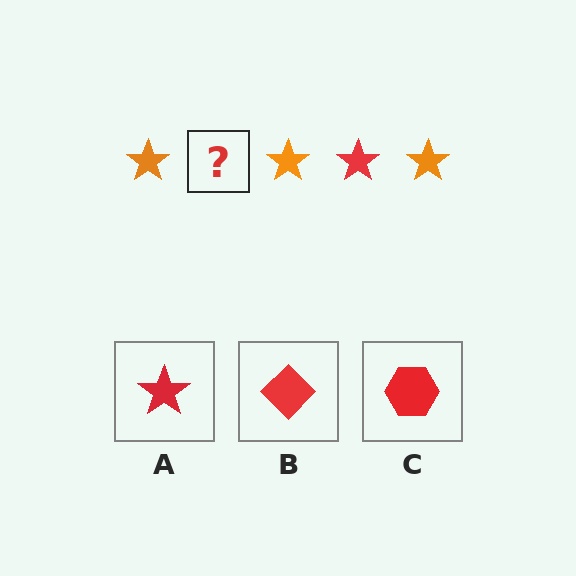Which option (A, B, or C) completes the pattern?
A.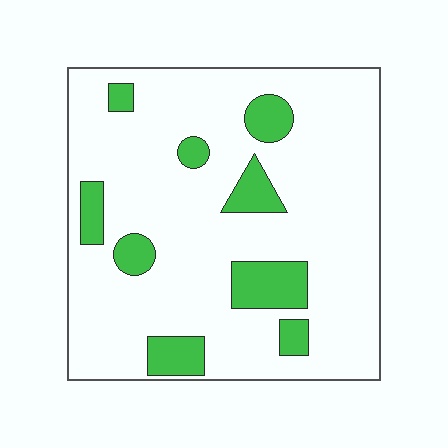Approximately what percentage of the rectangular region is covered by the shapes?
Approximately 15%.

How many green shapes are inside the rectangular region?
9.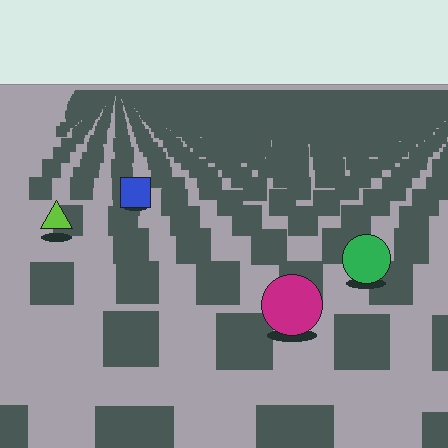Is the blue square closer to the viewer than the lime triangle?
No. The lime triangle is closer — you can tell from the texture gradient: the ground texture is coarser near it.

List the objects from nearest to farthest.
From nearest to farthest: the magenta circle, the green circle, the lime triangle, the blue square.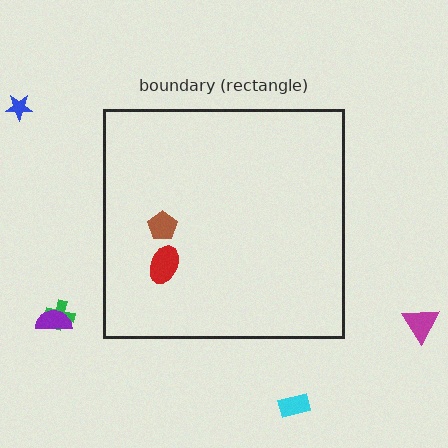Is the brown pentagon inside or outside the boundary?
Inside.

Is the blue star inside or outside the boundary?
Outside.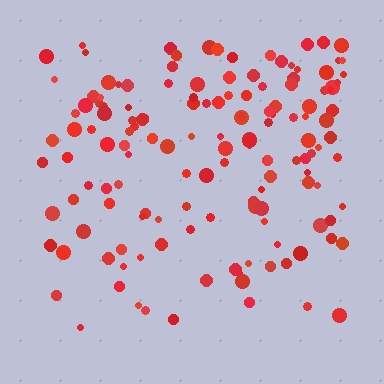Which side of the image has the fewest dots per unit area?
The bottom.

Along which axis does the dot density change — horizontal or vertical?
Vertical.